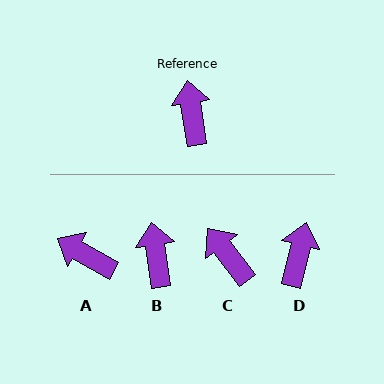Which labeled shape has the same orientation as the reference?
B.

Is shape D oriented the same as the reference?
No, it is off by about 22 degrees.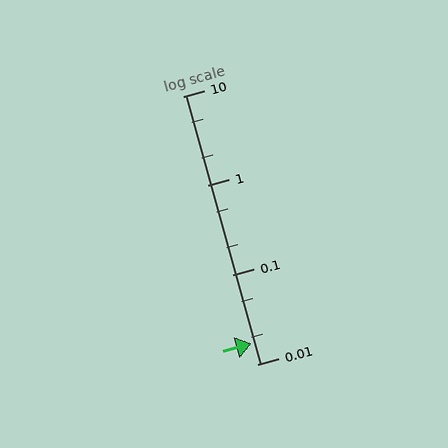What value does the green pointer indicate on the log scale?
The pointer indicates approximately 0.017.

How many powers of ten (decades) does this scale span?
The scale spans 3 decades, from 0.01 to 10.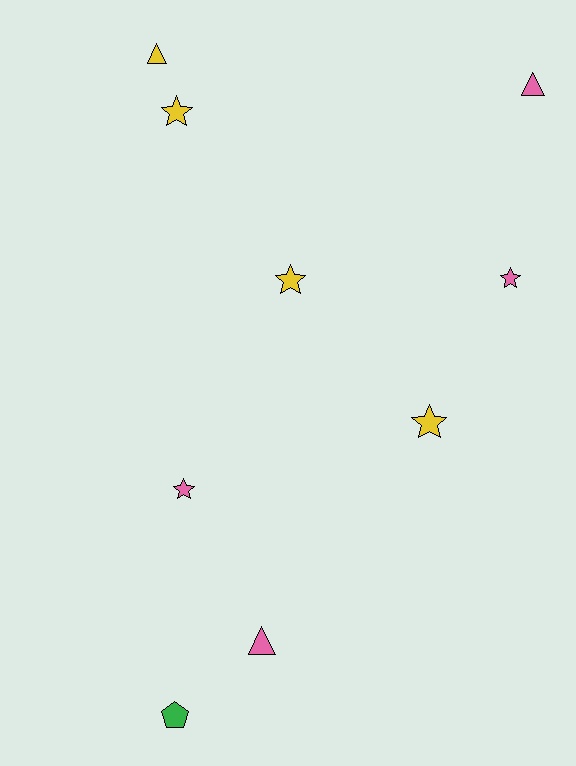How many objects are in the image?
There are 9 objects.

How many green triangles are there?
There are no green triangles.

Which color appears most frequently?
Yellow, with 4 objects.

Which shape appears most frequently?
Star, with 5 objects.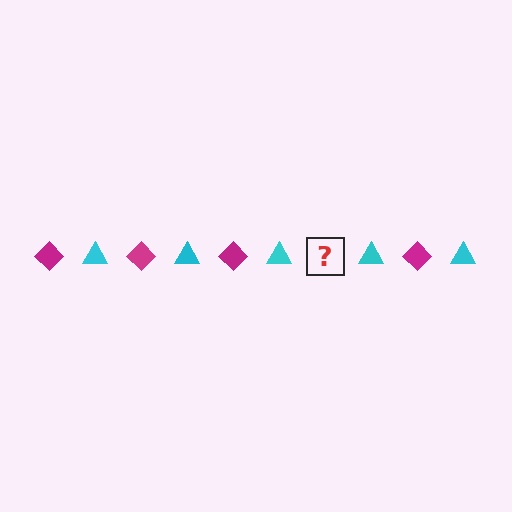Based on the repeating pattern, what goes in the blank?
The blank should be a magenta diamond.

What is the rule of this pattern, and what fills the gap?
The rule is that the pattern alternates between magenta diamond and cyan triangle. The gap should be filled with a magenta diamond.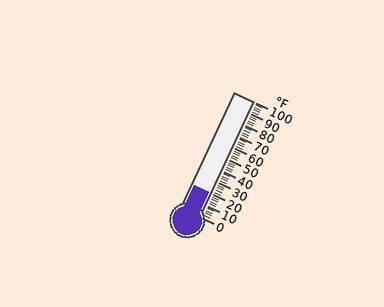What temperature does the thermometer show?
The thermometer shows approximately 20°F.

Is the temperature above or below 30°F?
The temperature is below 30°F.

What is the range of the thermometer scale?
The thermometer scale ranges from 0°F to 100°F.